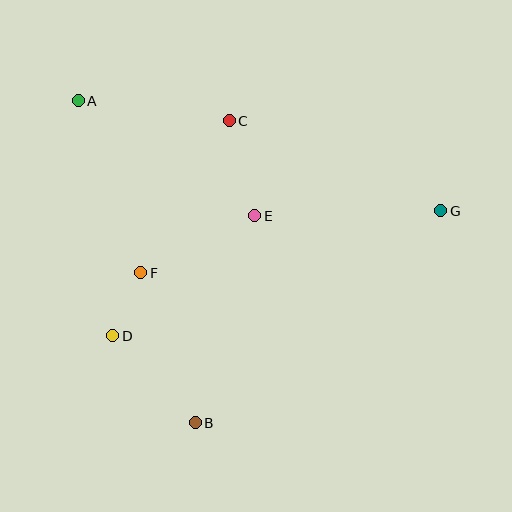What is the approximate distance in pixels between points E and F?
The distance between E and F is approximately 128 pixels.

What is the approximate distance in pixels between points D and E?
The distance between D and E is approximately 186 pixels.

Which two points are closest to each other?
Points D and F are closest to each other.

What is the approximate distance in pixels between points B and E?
The distance between B and E is approximately 215 pixels.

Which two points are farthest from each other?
Points A and G are farthest from each other.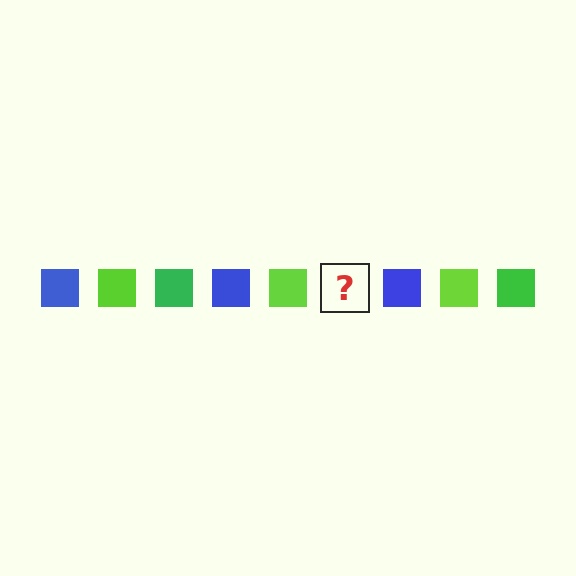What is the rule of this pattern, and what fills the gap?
The rule is that the pattern cycles through blue, lime, green squares. The gap should be filled with a green square.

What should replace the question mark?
The question mark should be replaced with a green square.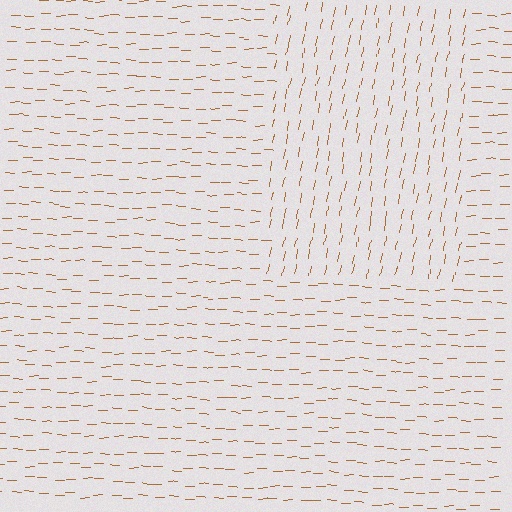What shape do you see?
I see a rectangle.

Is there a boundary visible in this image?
Yes, there is a texture boundary formed by a change in line orientation.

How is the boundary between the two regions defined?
The boundary is defined purely by a change in line orientation (approximately 79 degrees difference). All lines are the same color and thickness.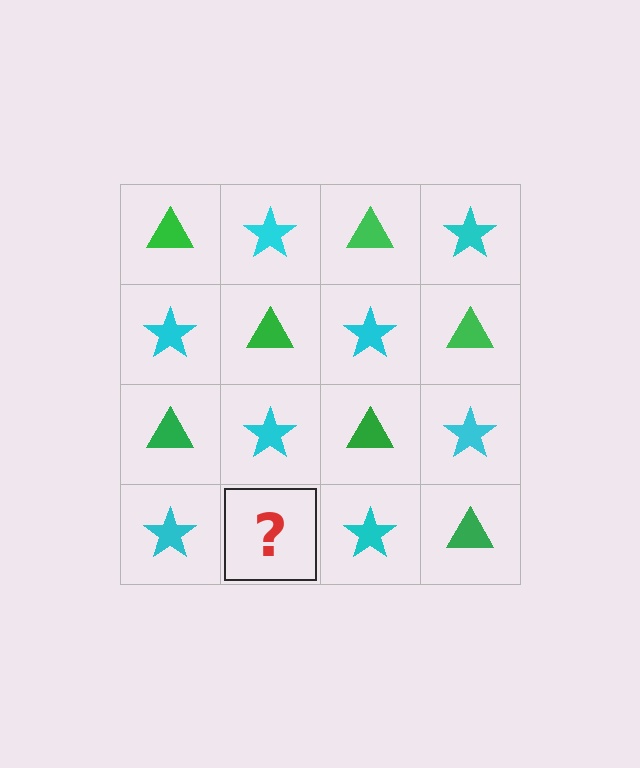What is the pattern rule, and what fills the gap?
The rule is that it alternates green triangle and cyan star in a checkerboard pattern. The gap should be filled with a green triangle.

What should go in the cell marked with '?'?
The missing cell should contain a green triangle.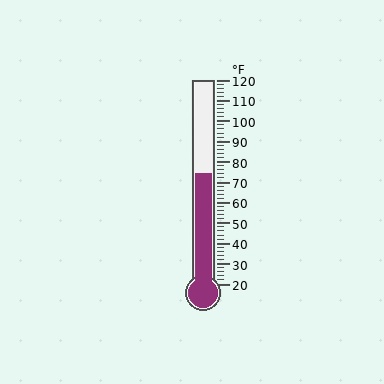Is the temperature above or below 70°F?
The temperature is above 70°F.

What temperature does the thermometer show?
The thermometer shows approximately 74°F.